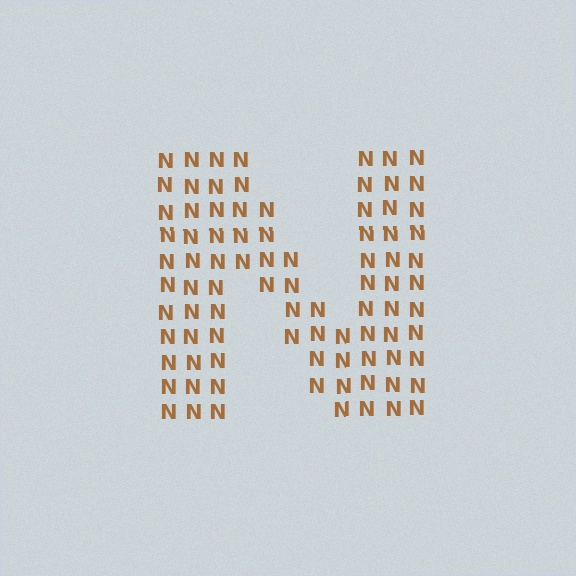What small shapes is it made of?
It is made of small letter N's.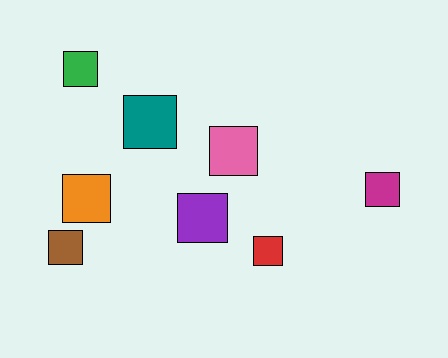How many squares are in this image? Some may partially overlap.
There are 8 squares.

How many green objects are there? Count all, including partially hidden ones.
There is 1 green object.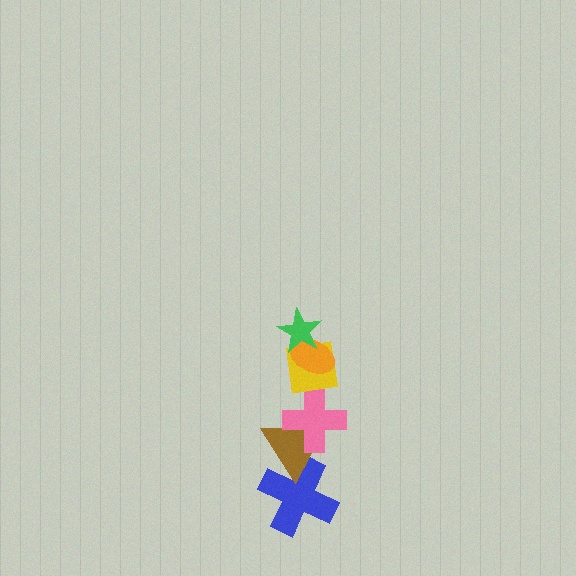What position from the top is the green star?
The green star is 1st from the top.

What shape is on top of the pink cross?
The yellow square is on top of the pink cross.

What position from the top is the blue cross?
The blue cross is 6th from the top.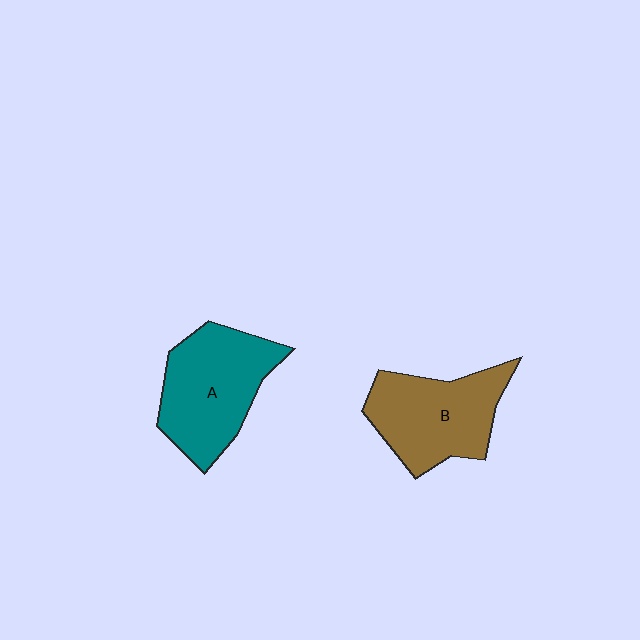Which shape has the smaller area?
Shape B (brown).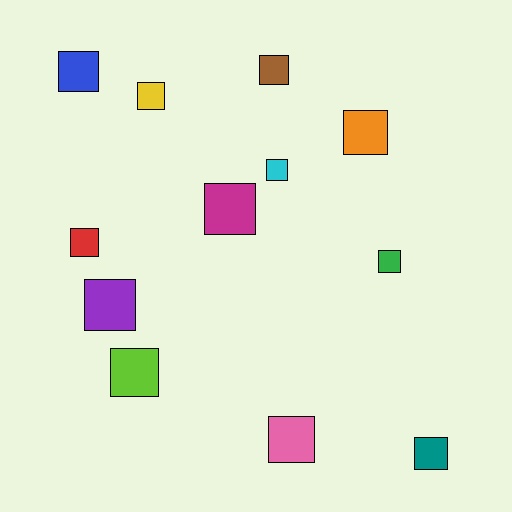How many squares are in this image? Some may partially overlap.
There are 12 squares.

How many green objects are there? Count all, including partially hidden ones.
There is 1 green object.